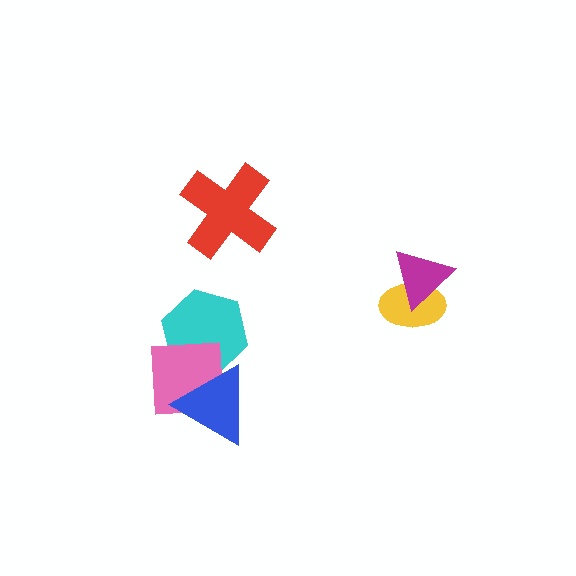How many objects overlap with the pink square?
2 objects overlap with the pink square.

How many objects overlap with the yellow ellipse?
1 object overlaps with the yellow ellipse.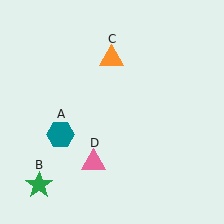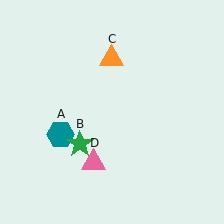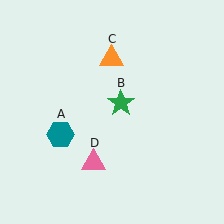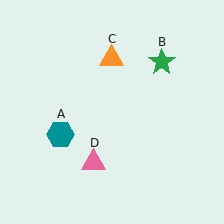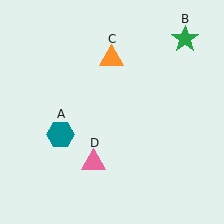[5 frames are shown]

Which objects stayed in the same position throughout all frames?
Teal hexagon (object A) and orange triangle (object C) and pink triangle (object D) remained stationary.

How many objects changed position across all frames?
1 object changed position: green star (object B).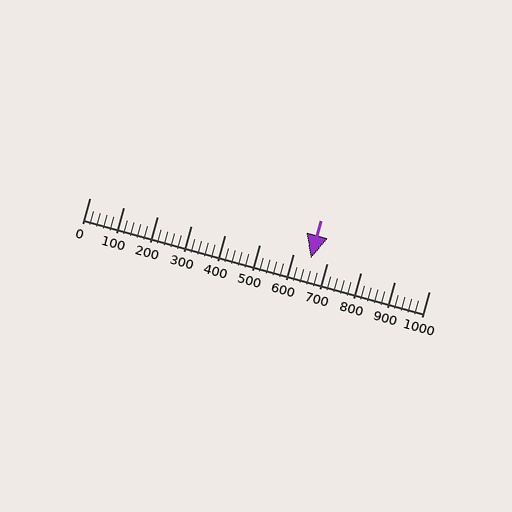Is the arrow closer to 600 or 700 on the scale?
The arrow is closer to 700.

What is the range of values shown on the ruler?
The ruler shows values from 0 to 1000.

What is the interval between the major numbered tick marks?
The major tick marks are spaced 100 units apart.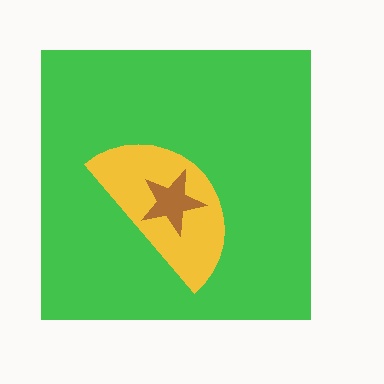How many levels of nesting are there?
3.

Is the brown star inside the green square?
Yes.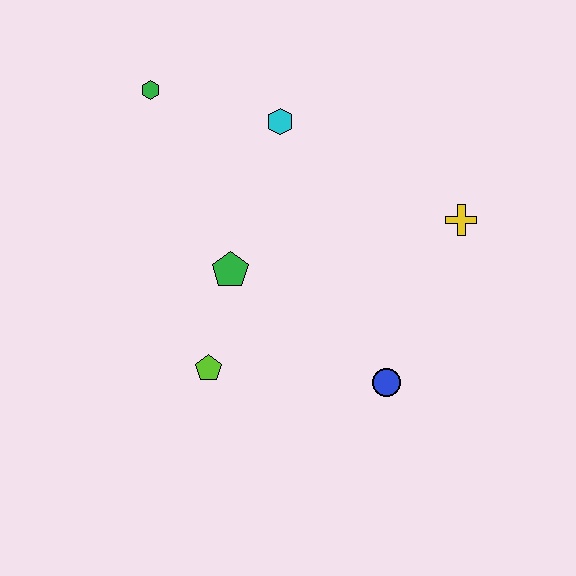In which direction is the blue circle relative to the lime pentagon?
The blue circle is to the right of the lime pentagon.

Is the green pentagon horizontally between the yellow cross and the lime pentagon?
Yes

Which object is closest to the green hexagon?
The cyan hexagon is closest to the green hexagon.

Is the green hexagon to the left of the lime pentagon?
Yes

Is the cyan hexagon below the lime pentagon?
No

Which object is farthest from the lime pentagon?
The yellow cross is farthest from the lime pentagon.